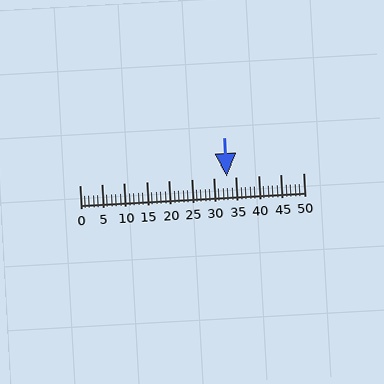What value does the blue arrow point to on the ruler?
The blue arrow points to approximately 33.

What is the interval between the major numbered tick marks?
The major tick marks are spaced 5 units apart.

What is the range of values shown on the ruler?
The ruler shows values from 0 to 50.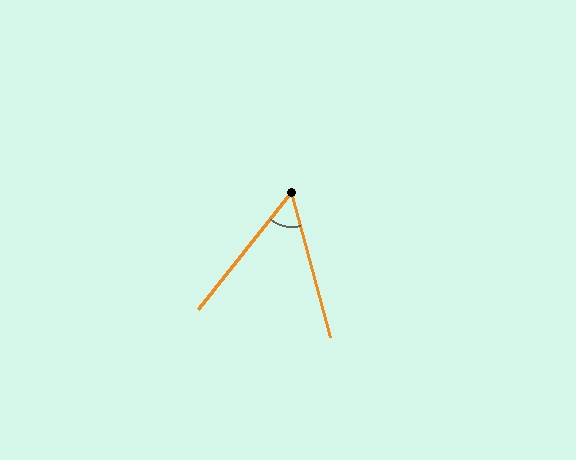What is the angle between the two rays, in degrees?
Approximately 54 degrees.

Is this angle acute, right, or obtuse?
It is acute.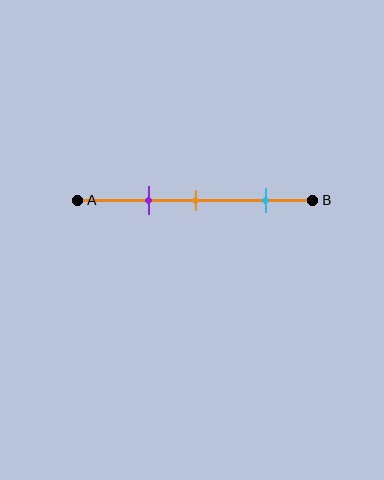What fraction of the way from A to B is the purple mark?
The purple mark is approximately 30% (0.3) of the way from A to B.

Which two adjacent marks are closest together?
The purple and orange marks are the closest adjacent pair.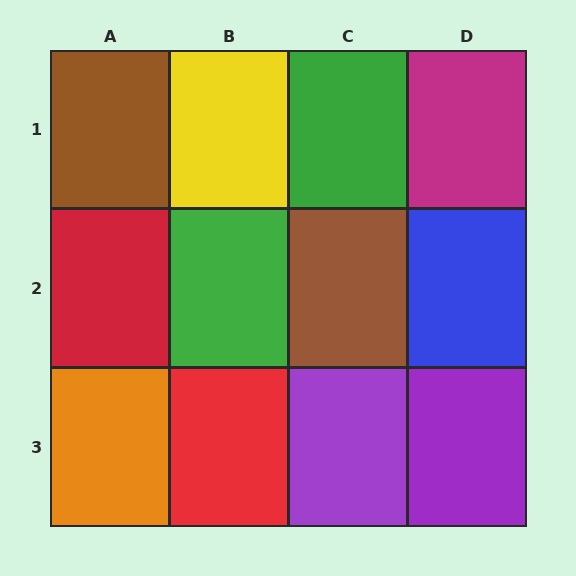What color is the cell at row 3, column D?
Purple.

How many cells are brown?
2 cells are brown.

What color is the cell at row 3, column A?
Orange.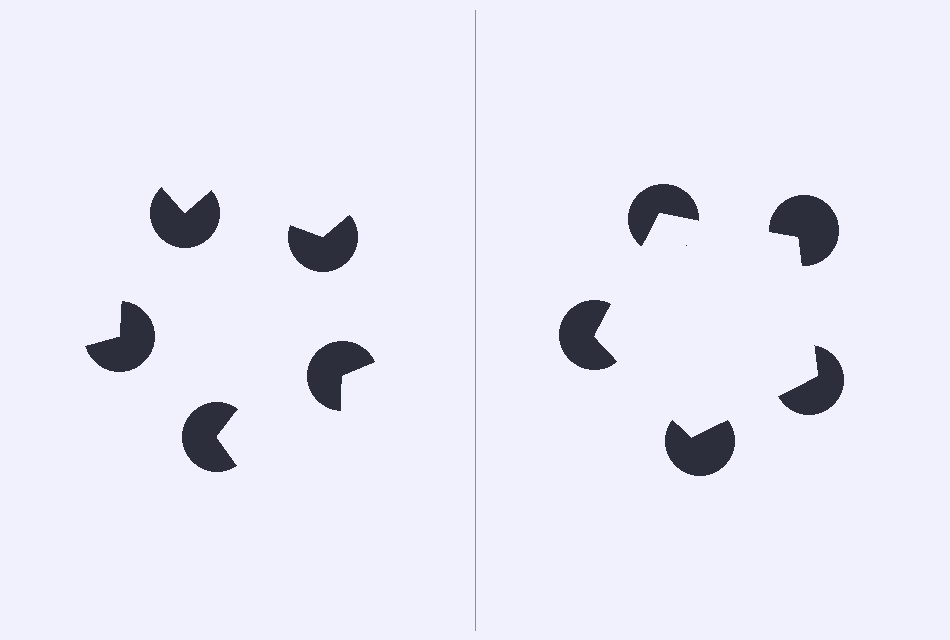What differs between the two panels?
The pac-man discs are positioned identically on both sides; only the wedge orientations differ. On the right they align to a pentagon; on the left they are misaligned.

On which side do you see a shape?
An illusory pentagon appears on the right side. On the left side the wedge cuts are rotated, so no coherent shape forms.